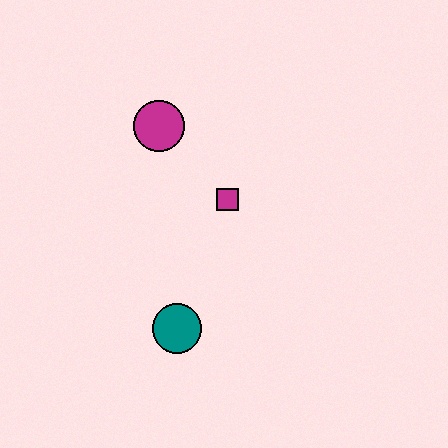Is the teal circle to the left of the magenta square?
Yes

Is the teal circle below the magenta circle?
Yes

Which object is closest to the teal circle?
The magenta square is closest to the teal circle.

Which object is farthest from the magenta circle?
The teal circle is farthest from the magenta circle.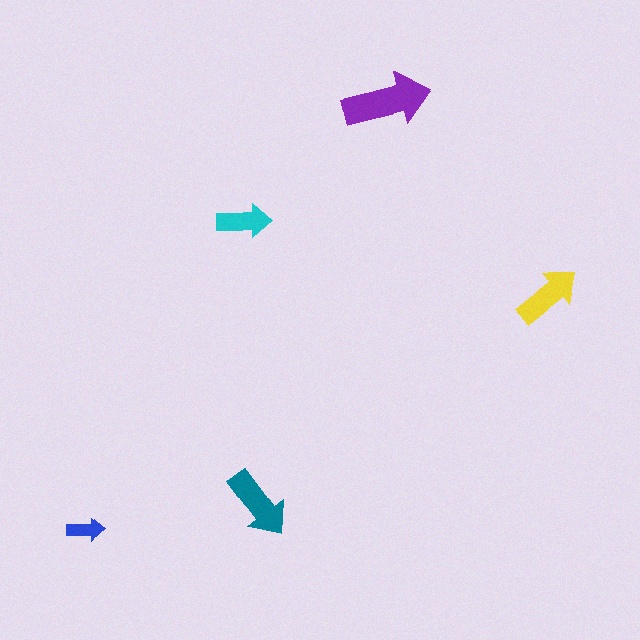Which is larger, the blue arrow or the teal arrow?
The teal one.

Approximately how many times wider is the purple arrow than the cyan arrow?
About 1.5 times wider.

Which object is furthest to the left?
The blue arrow is leftmost.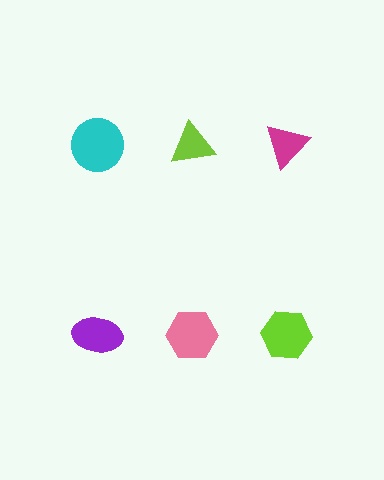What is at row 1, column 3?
A magenta triangle.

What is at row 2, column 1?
A purple ellipse.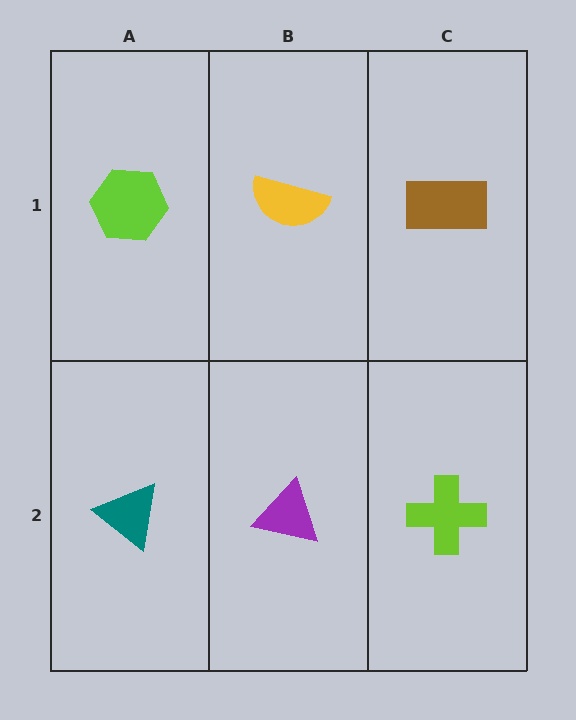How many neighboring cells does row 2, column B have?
3.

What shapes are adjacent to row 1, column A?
A teal triangle (row 2, column A), a yellow semicircle (row 1, column B).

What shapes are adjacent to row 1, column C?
A lime cross (row 2, column C), a yellow semicircle (row 1, column B).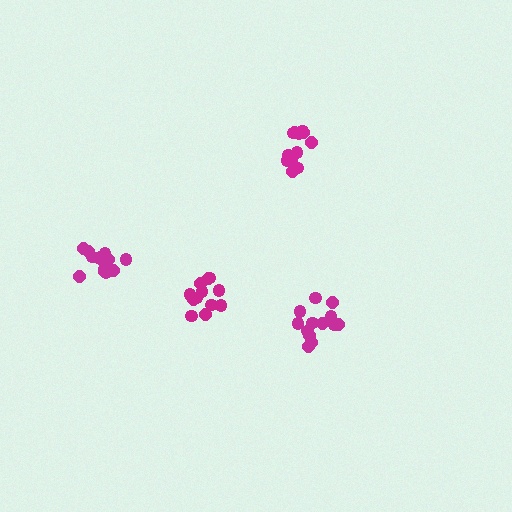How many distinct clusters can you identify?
There are 4 distinct clusters.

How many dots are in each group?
Group 1: 12 dots, Group 2: 13 dots, Group 3: 12 dots, Group 4: 14 dots (51 total).